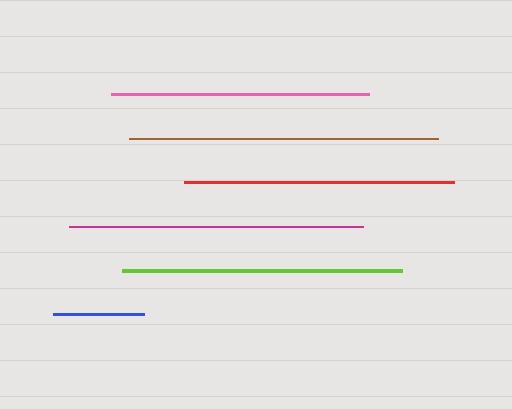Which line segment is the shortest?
The blue line is the shortest at approximately 91 pixels.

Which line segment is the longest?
The brown line is the longest at approximately 309 pixels.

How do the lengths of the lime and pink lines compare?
The lime and pink lines are approximately the same length.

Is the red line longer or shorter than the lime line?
The lime line is longer than the red line.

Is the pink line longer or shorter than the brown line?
The brown line is longer than the pink line.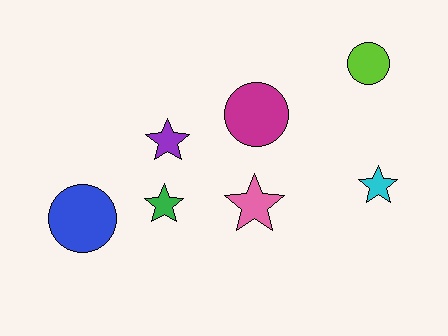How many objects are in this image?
There are 7 objects.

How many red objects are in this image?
There are no red objects.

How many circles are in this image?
There are 3 circles.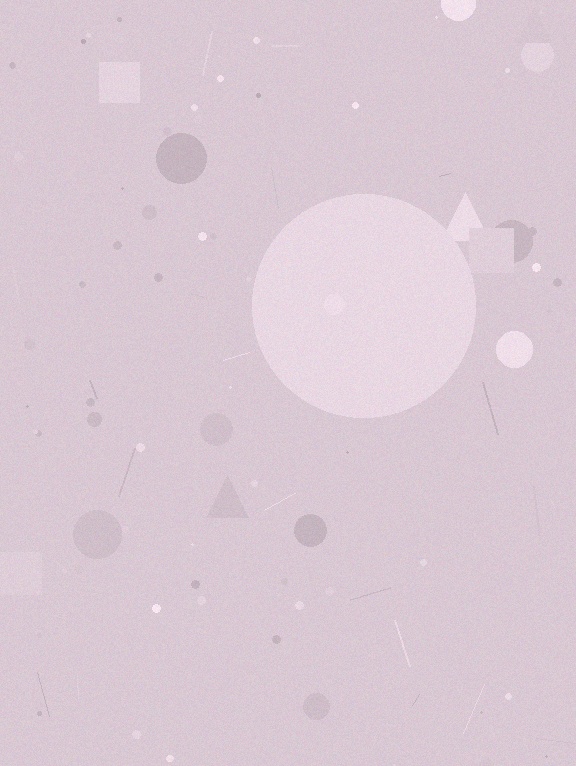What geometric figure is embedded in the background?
A circle is embedded in the background.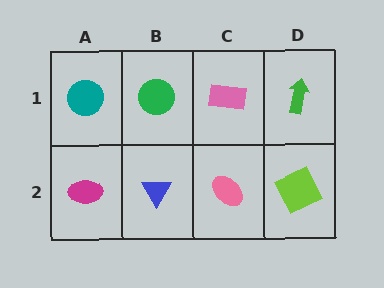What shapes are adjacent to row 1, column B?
A blue triangle (row 2, column B), a teal circle (row 1, column A), a pink rectangle (row 1, column C).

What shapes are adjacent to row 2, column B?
A green circle (row 1, column B), a magenta ellipse (row 2, column A), a pink ellipse (row 2, column C).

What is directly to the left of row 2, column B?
A magenta ellipse.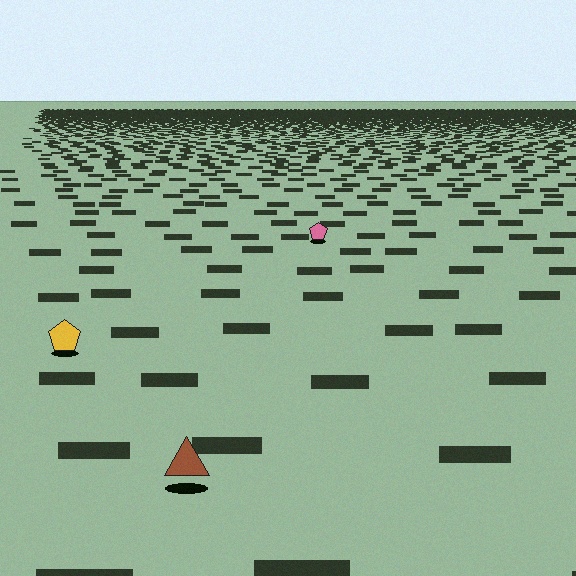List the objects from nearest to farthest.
From nearest to farthest: the brown triangle, the yellow pentagon, the pink pentagon.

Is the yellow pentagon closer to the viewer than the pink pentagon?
Yes. The yellow pentagon is closer — you can tell from the texture gradient: the ground texture is coarser near it.